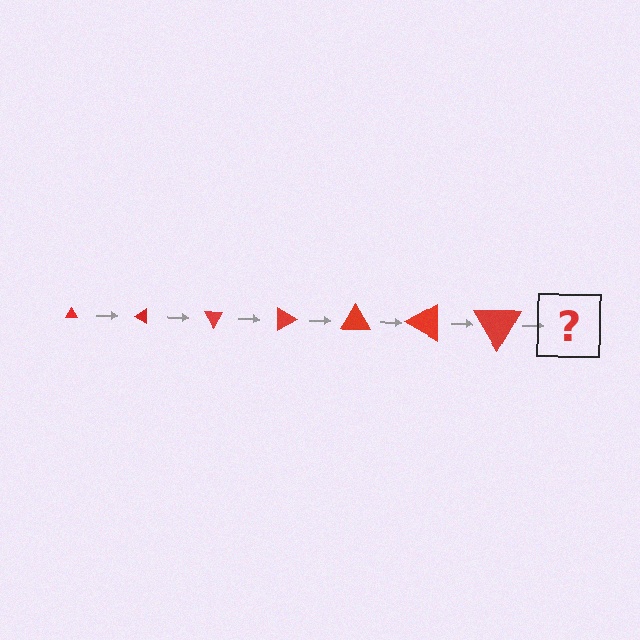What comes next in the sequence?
The next element should be a triangle, larger than the previous one and rotated 210 degrees from the start.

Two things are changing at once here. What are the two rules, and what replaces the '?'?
The two rules are that the triangle grows larger each step and it rotates 30 degrees each step. The '?' should be a triangle, larger than the previous one and rotated 210 degrees from the start.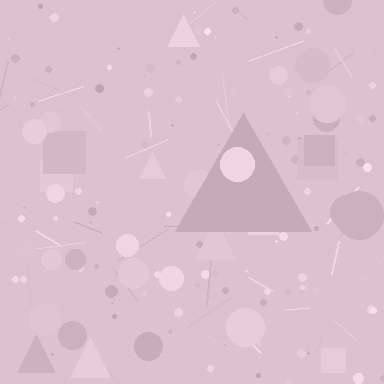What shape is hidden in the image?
A triangle is hidden in the image.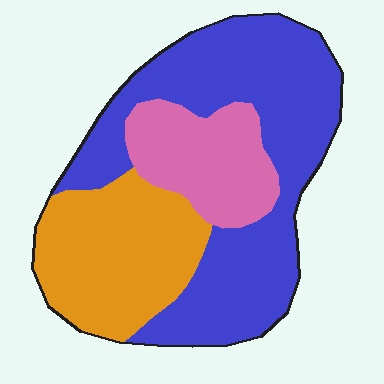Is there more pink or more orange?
Orange.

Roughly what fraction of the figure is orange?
Orange covers around 30% of the figure.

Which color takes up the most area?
Blue, at roughly 50%.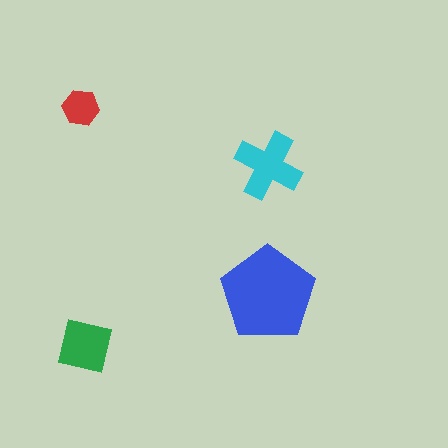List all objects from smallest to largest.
The red hexagon, the green square, the cyan cross, the blue pentagon.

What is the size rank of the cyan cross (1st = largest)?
2nd.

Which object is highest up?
The red hexagon is topmost.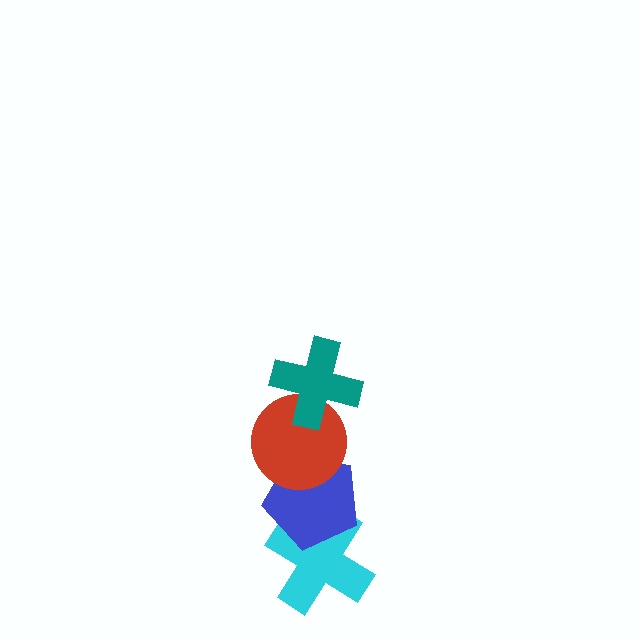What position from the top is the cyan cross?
The cyan cross is 4th from the top.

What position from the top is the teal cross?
The teal cross is 1st from the top.